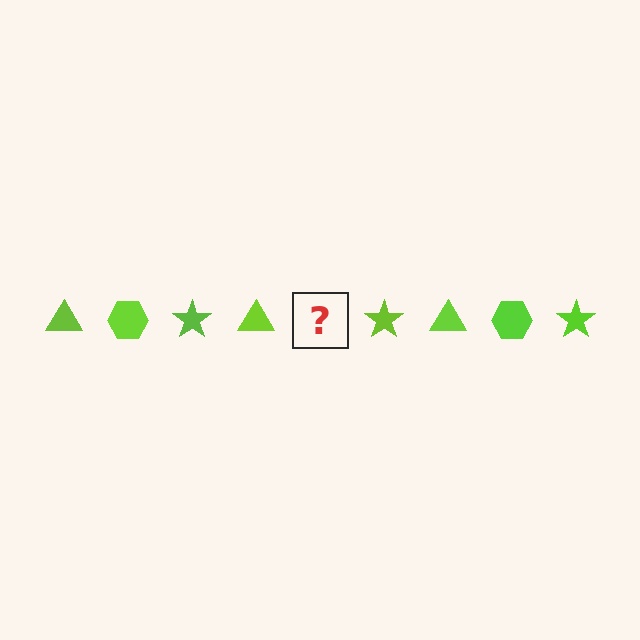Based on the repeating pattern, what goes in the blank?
The blank should be a lime hexagon.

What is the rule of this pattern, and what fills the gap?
The rule is that the pattern cycles through triangle, hexagon, star shapes in lime. The gap should be filled with a lime hexagon.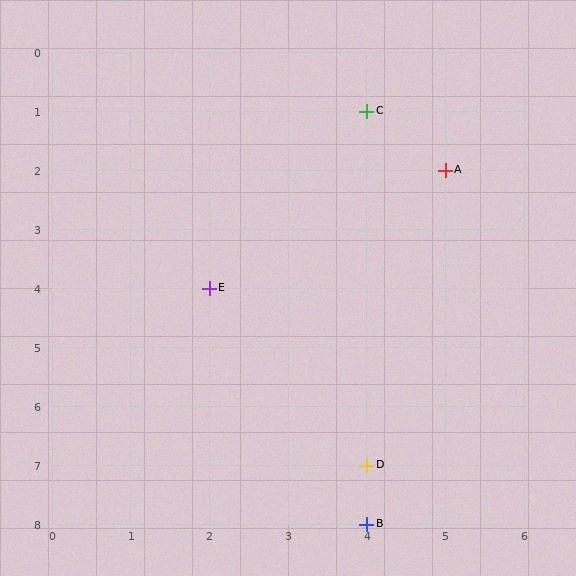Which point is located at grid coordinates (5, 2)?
Point A is at (5, 2).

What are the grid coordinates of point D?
Point D is at grid coordinates (4, 7).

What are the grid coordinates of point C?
Point C is at grid coordinates (4, 1).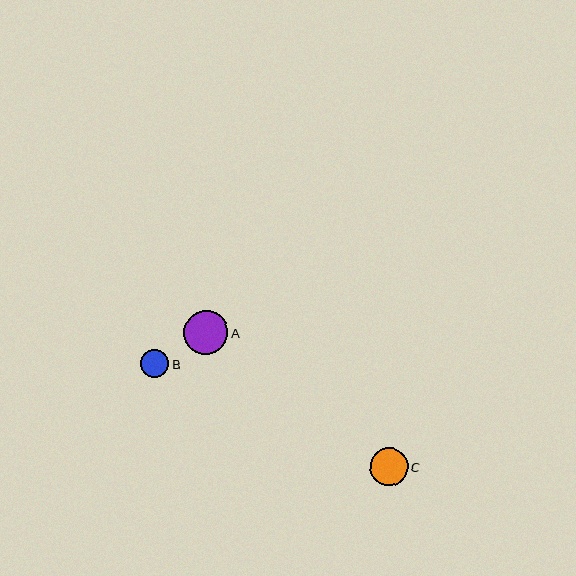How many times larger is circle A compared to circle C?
Circle A is approximately 1.2 times the size of circle C.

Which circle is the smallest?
Circle B is the smallest with a size of approximately 28 pixels.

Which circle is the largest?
Circle A is the largest with a size of approximately 44 pixels.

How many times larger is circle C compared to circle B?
Circle C is approximately 1.4 times the size of circle B.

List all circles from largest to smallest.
From largest to smallest: A, C, B.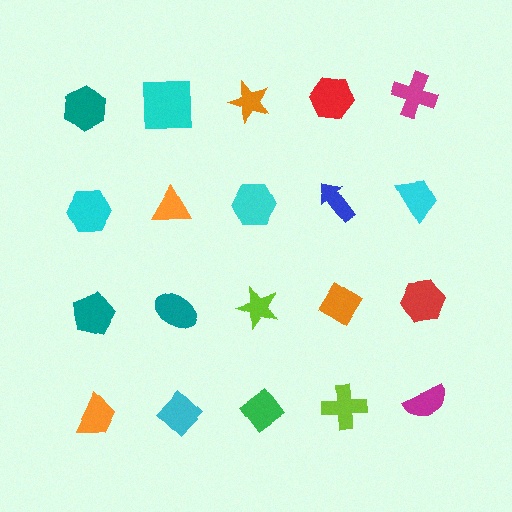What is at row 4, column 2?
A cyan diamond.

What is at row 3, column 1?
A teal pentagon.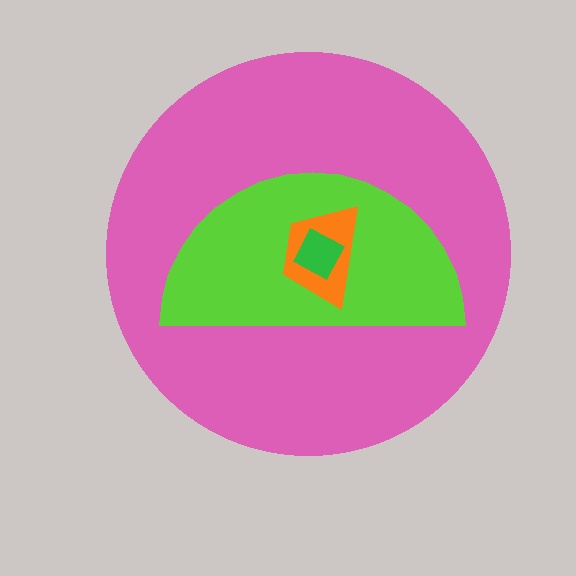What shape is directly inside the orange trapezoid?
The green diamond.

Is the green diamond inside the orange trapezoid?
Yes.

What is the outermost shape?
The pink circle.